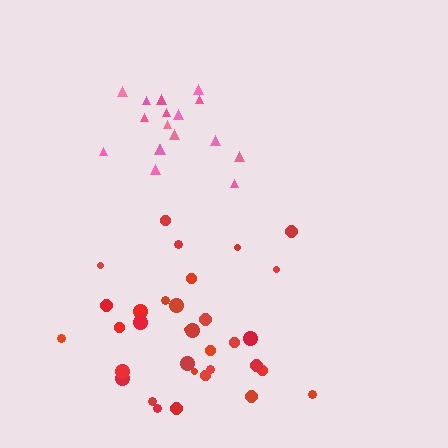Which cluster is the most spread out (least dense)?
Red.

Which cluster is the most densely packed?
Pink.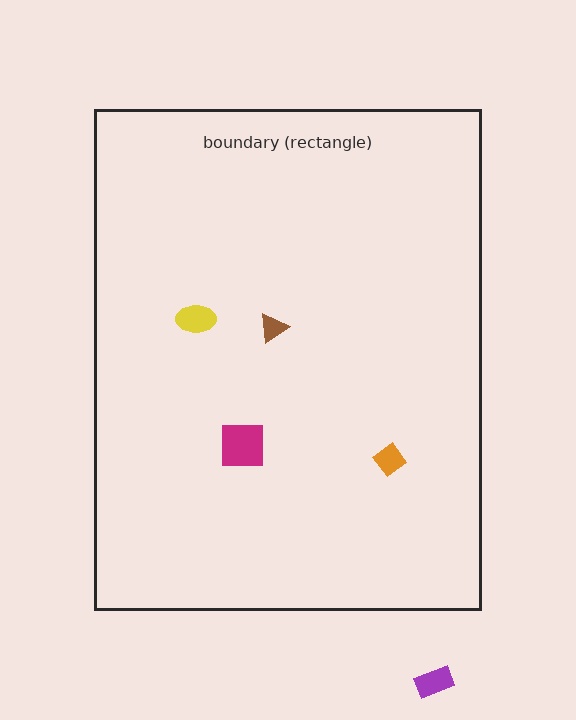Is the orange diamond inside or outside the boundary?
Inside.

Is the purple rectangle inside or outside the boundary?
Outside.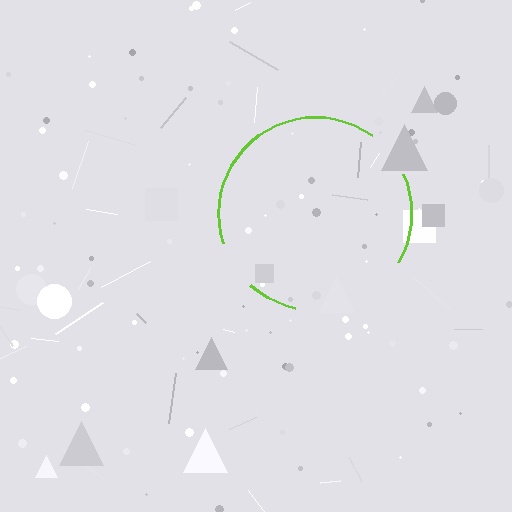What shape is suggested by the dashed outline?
The dashed outline suggests a circle.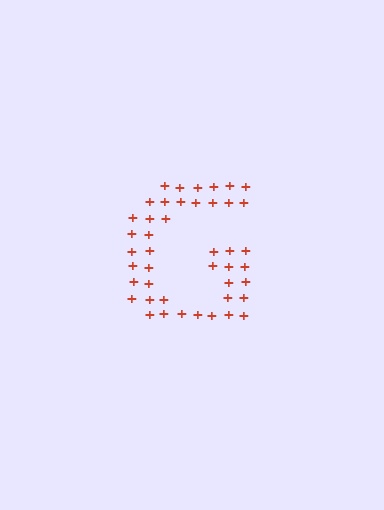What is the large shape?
The large shape is the letter G.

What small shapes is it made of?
It is made of small plus signs.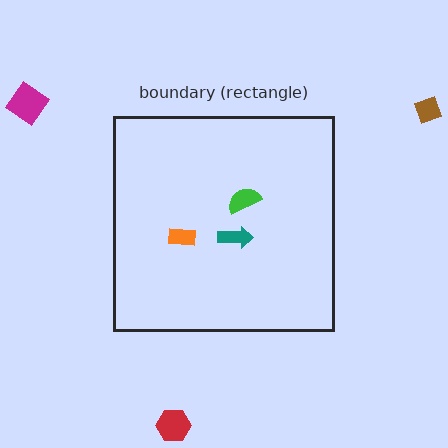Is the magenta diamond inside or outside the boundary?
Outside.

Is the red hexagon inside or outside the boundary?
Outside.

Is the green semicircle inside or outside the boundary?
Inside.